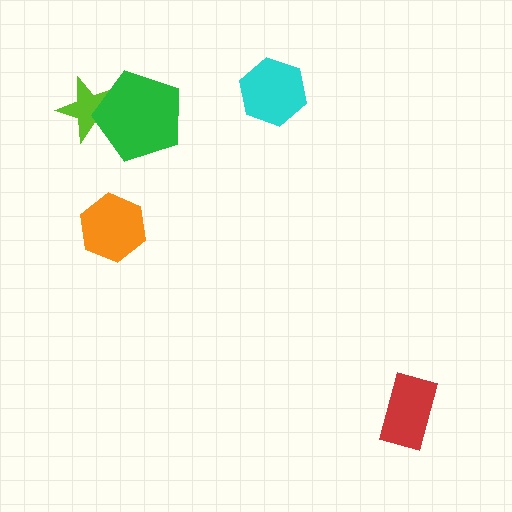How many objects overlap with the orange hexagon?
0 objects overlap with the orange hexagon.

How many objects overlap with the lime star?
1 object overlaps with the lime star.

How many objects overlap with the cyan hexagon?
0 objects overlap with the cyan hexagon.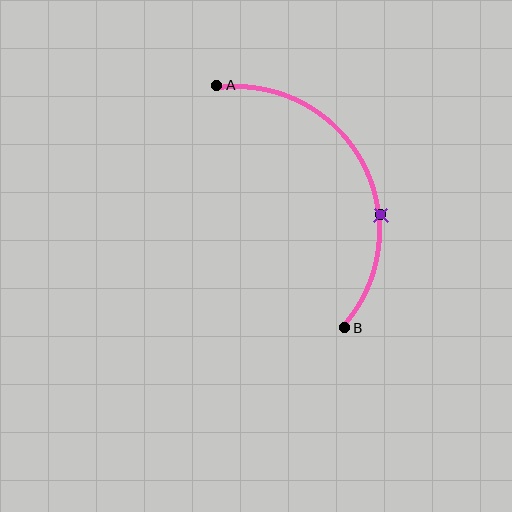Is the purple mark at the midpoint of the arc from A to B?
No. The purple mark lies on the arc but is closer to endpoint B. The arc midpoint would be at the point on the curve equidistant along the arc from both A and B.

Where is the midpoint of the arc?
The arc midpoint is the point on the curve farthest from the straight line joining A and B. It sits to the right of that line.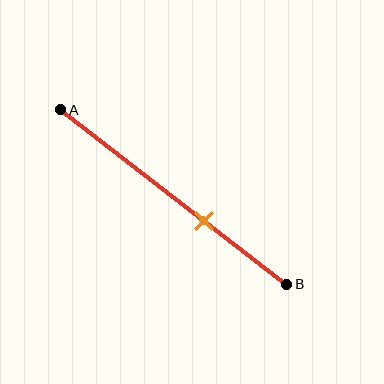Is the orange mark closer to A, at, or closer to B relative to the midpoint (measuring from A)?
The orange mark is closer to point B than the midpoint of segment AB.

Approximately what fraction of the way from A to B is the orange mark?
The orange mark is approximately 65% of the way from A to B.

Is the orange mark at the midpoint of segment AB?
No, the mark is at about 65% from A, not at the 50% midpoint.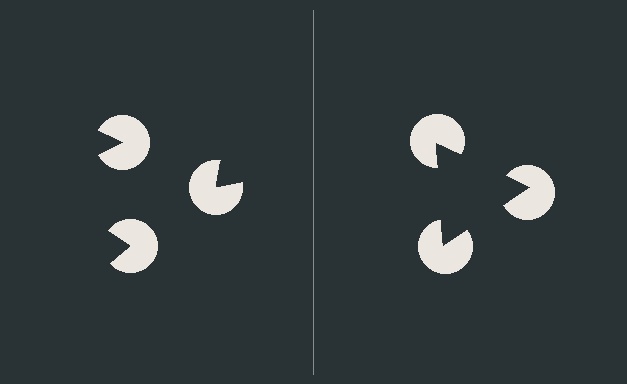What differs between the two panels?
The pac-man discs are positioned identically on both sides; only the wedge orientations differ. On the right they align to a triangle; on the left they are misaligned.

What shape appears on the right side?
An illusory triangle.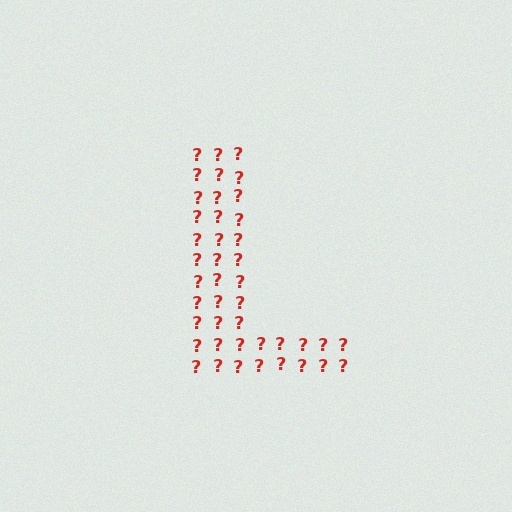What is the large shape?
The large shape is the letter L.